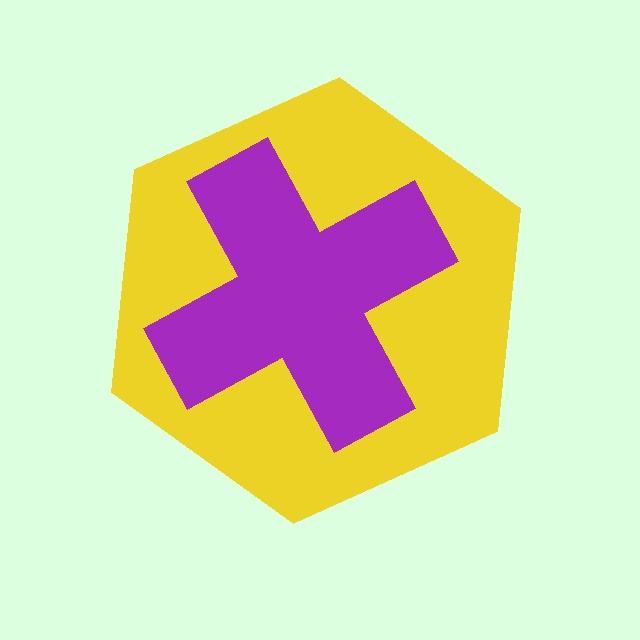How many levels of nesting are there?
2.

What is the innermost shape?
The purple cross.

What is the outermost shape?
The yellow hexagon.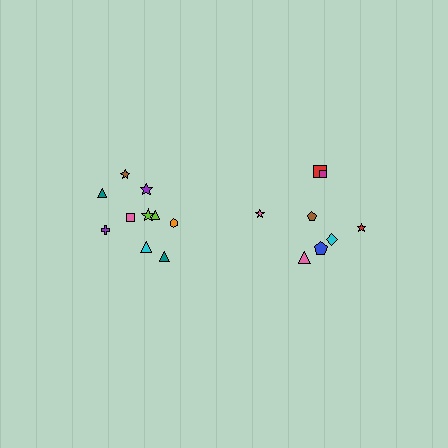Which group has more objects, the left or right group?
The left group.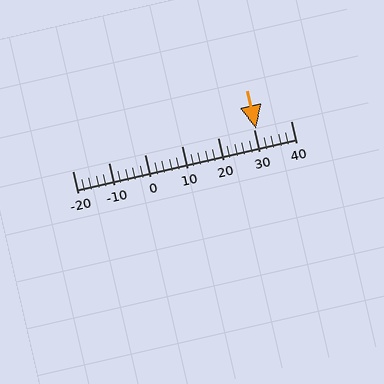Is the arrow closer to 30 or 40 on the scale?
The arrow is closer to 30.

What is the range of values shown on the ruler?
The ruler shows values from -20 to 40.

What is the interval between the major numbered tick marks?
The major tick marks are spaced 10 units apart.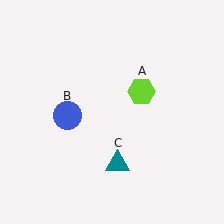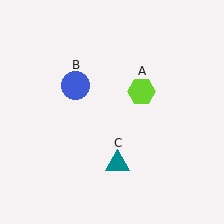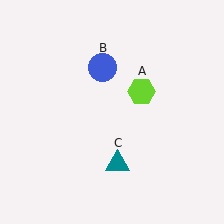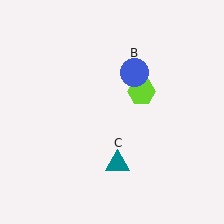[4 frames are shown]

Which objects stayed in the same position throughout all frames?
Lime hexagon (object A) and teal triangle (object C) remained stationary.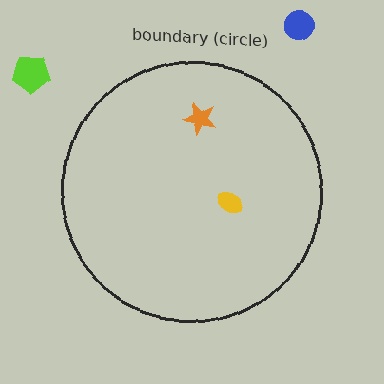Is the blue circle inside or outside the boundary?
Outside.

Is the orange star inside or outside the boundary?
Inside.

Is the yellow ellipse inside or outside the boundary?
Inside.